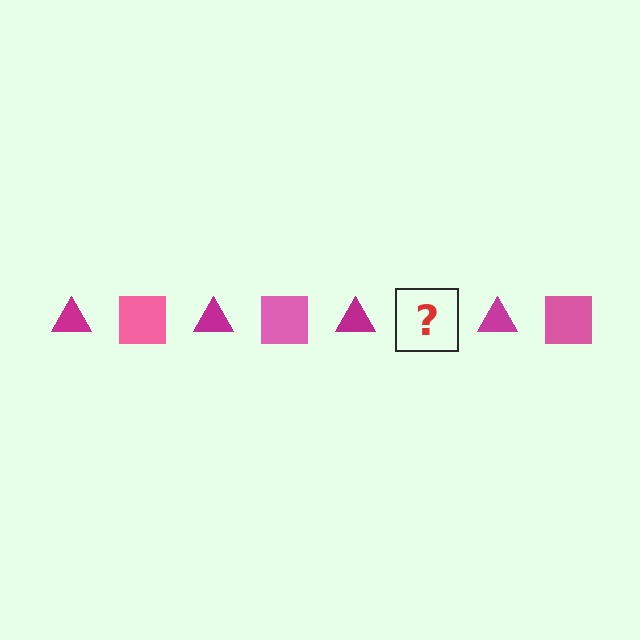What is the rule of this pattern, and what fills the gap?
The rule is that the pattern alternates between magenta triangle and pink square. The gap should be filled with a pink square.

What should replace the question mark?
The question mark should be replaced with a pink square.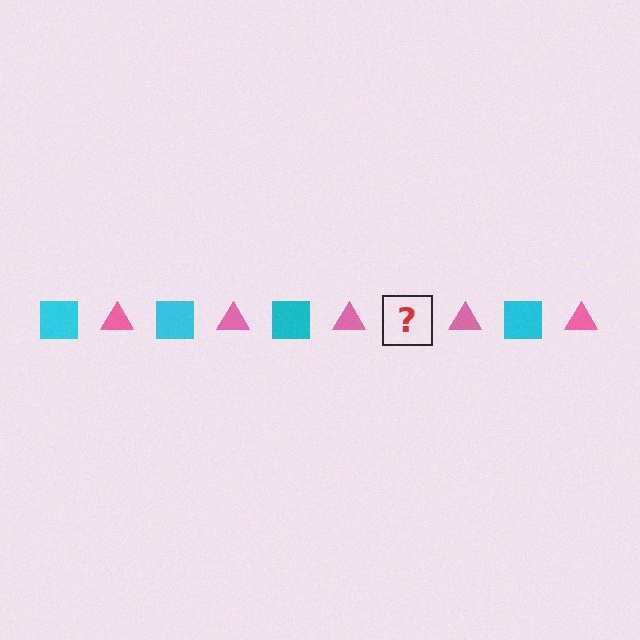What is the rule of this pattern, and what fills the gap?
The rule is that the pattern alternates between cyan square and pink triangle. The gap should be filled with a cyan square.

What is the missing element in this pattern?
The missing element is a cyan square.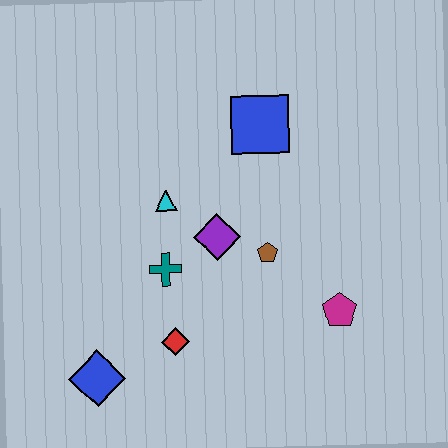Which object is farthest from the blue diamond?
The blue square is farthest from the blue diamond.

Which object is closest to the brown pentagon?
The purple diamond is closest to the brown pentagon.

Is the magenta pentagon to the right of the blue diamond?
Yes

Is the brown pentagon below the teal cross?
No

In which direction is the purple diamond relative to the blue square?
The purple diamond is below the blue square.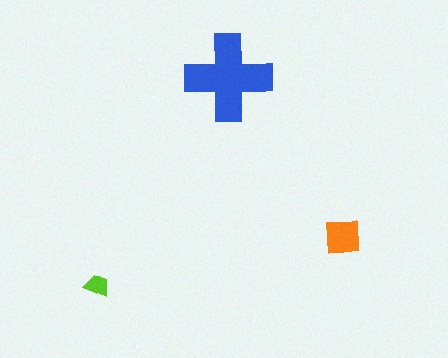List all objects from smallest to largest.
The lime trapezoid, the orange square, the blue cross.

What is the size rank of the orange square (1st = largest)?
2nd.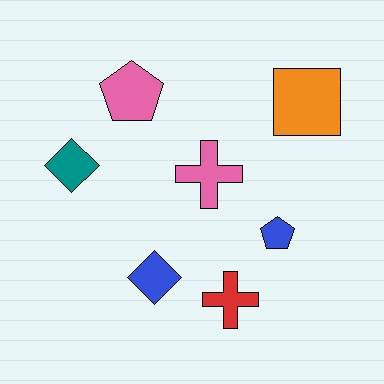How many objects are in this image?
There are 7 objects.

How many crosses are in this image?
There are 2 crosses.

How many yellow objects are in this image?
There are no yellow objects.